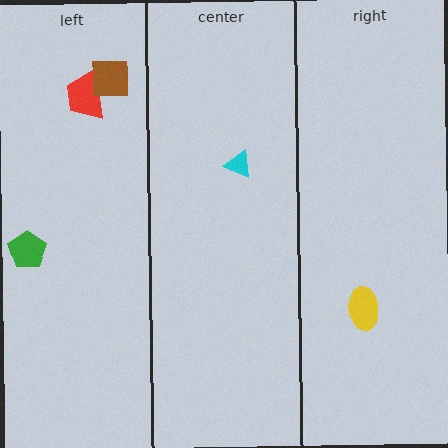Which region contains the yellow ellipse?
The right region.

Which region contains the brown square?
The left region.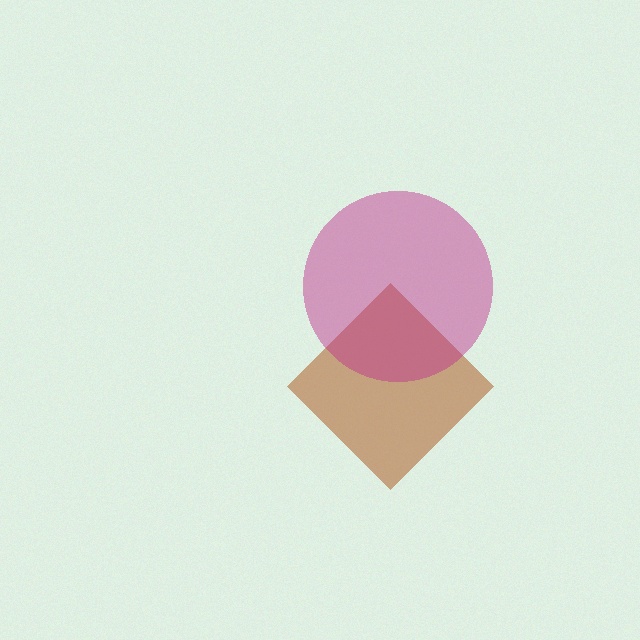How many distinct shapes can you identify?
There are 2 distinct shapes: a brown diamond, a magenta circle.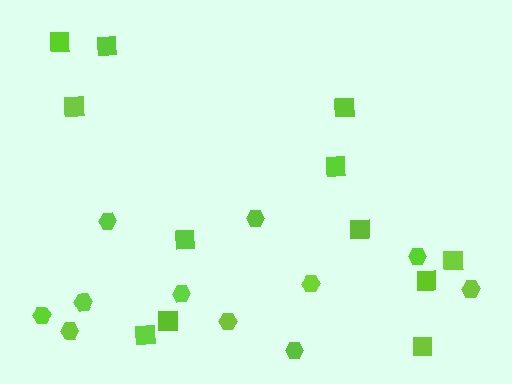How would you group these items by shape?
There are 2 groups: one group of hexagons (11) and one group of squares (12).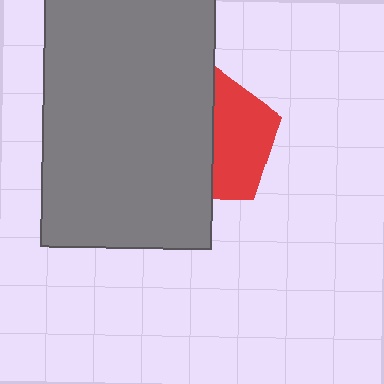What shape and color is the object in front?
The object in front is a gray rectangle.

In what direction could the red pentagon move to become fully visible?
The red pentagon could move right. That would shift it out from behind the gray rectangle entirely.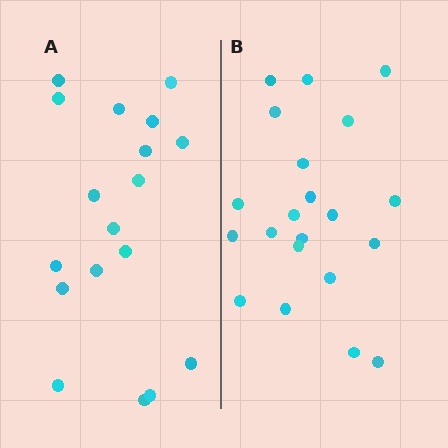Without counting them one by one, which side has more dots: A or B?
Region B (the right region) has more dots.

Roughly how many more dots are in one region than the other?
Region B has just a few more — roughly 2 or 3 more dots than region A.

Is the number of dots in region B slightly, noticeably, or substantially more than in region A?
Region B has only slightly more — the two regions are fairly close. The ratio is roughly 1.2 to 1.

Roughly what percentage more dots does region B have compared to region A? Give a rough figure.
About 15% more.